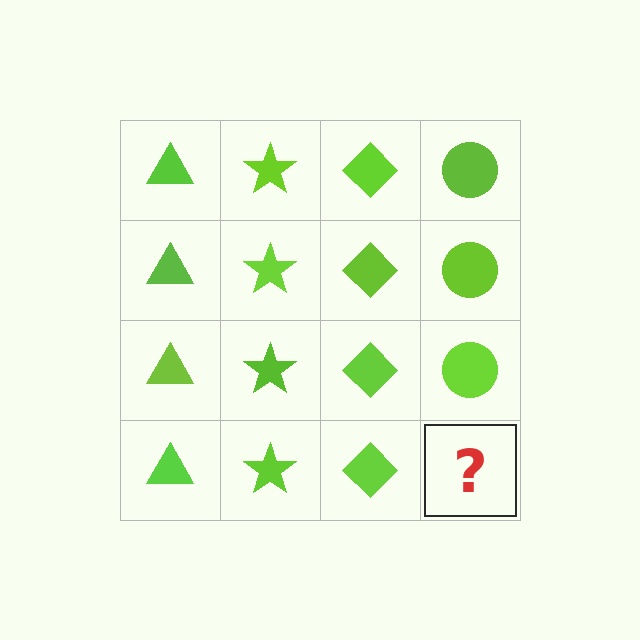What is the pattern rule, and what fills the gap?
The rule is that each column has a consistent shape. The gap should be filled with a lime circle.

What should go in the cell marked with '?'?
The missing cell should contain a lime circle.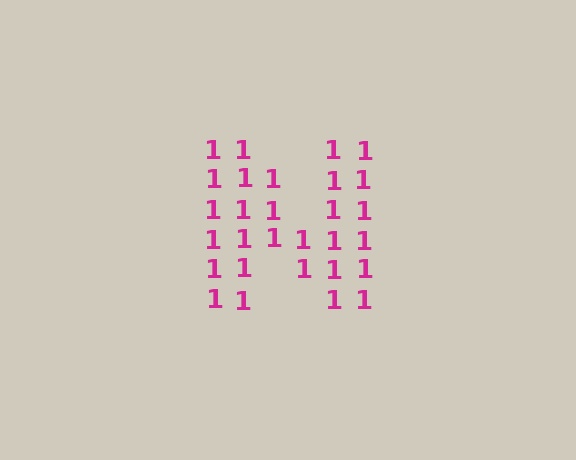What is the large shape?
The large shape is the letter N.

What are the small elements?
The small elements are digit 1's.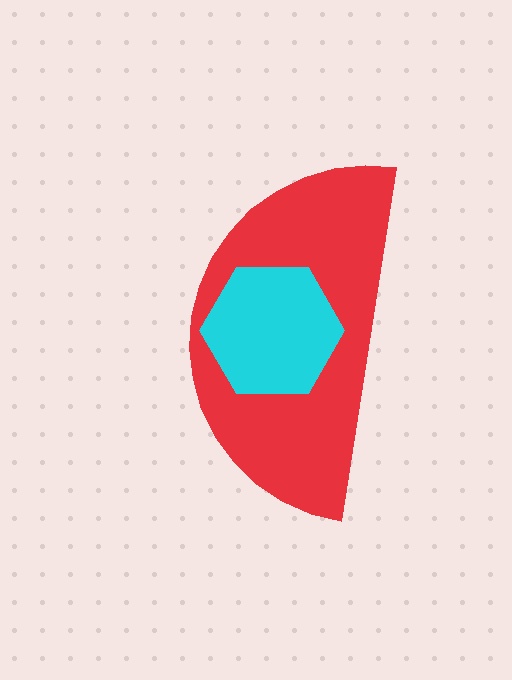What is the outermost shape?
The red semicircle.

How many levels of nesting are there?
2.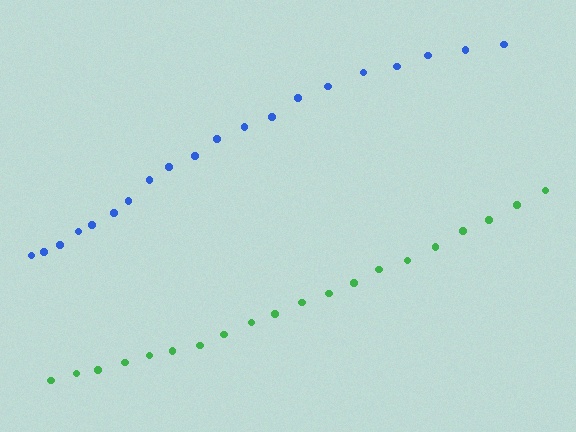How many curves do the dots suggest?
There are 2 distinct paths.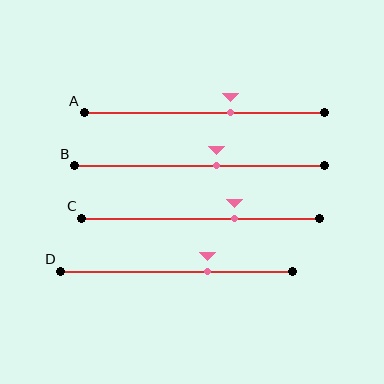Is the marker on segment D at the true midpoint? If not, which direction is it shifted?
No, the marker on segment D is shifted to the right by about 14% of the segment length.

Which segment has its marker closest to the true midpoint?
Segment B has its marker closest to the true midpoint.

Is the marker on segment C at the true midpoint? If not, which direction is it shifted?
No, the marker on segment C is shifted to the right by about 14% of the segment length.